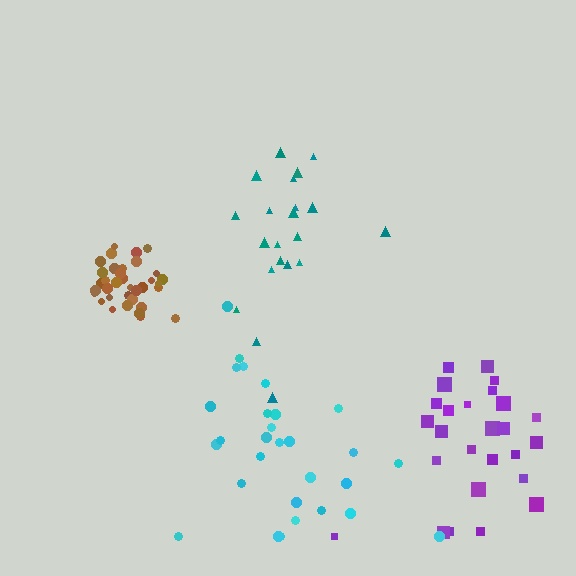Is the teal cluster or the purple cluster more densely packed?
Teal.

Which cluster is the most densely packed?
Brown.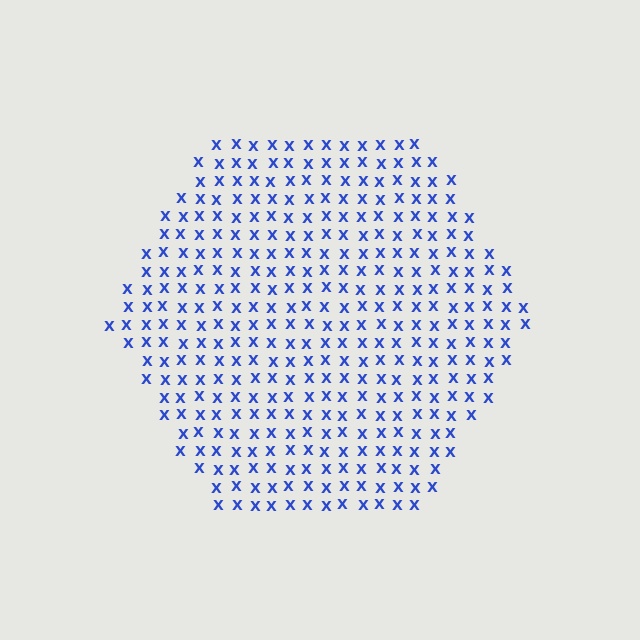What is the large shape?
The large shape is a hexagon.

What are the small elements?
The small elements are letter X's.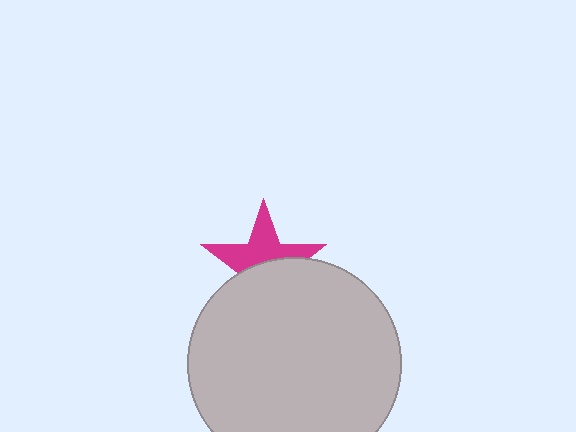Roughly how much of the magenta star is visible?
About half of it is visible (roughly 51%).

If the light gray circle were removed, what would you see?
You would see the complete magenta star.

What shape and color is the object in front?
The object in front is a light gray circle.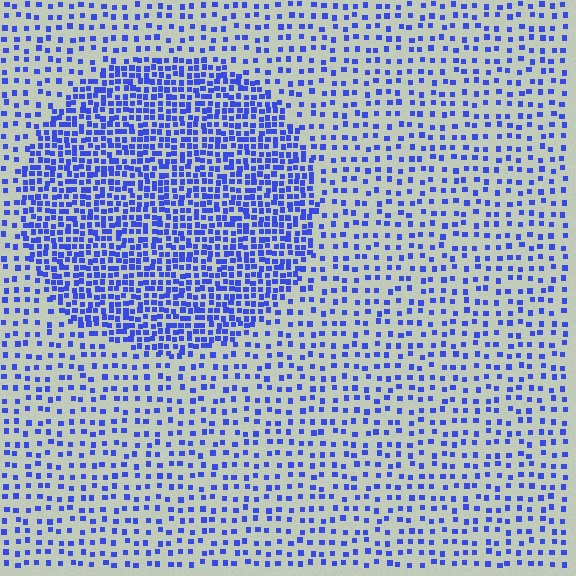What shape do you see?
I see a circle.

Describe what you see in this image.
The image contains small blue elements arranged at two different densities. A circle-shaped region is visible where the elements are more densely packed than the surrounding area.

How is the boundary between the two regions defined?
The boundary is defined by a change in element density (approximately 2.3x ratio). All elements are the same color, size, and shape.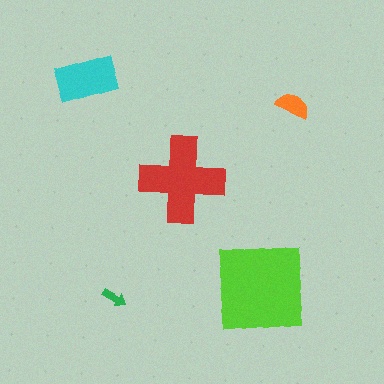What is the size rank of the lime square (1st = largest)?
1st.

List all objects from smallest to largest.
The green arrow, the orange semicircle, the cyan rectangle, the red cross, the lime square.